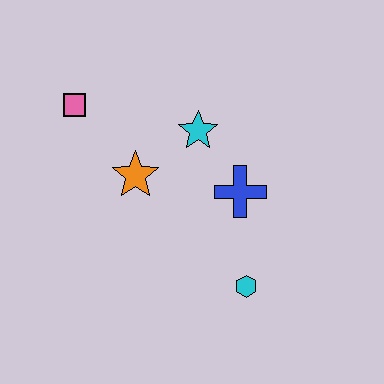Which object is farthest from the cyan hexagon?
The pink square is farthest from the cyan hexagon.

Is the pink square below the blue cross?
No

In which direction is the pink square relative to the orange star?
The pink square is above the orange star.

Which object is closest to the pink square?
The orange star is closest to the pink square.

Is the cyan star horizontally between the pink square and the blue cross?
Yes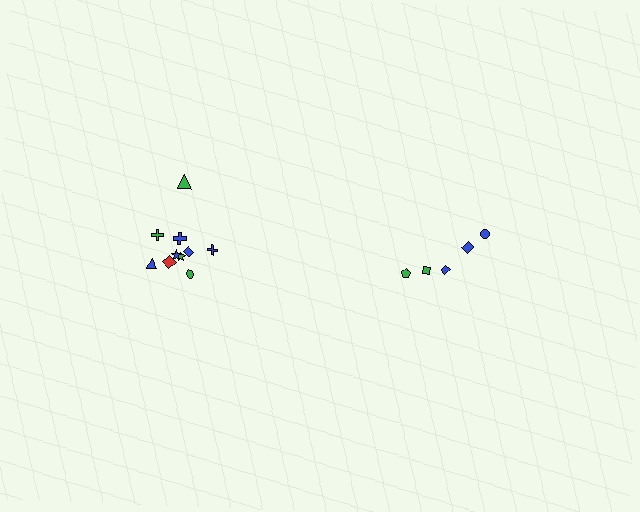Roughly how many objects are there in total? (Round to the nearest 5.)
Roughly 15 objects in total.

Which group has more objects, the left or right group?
The left group.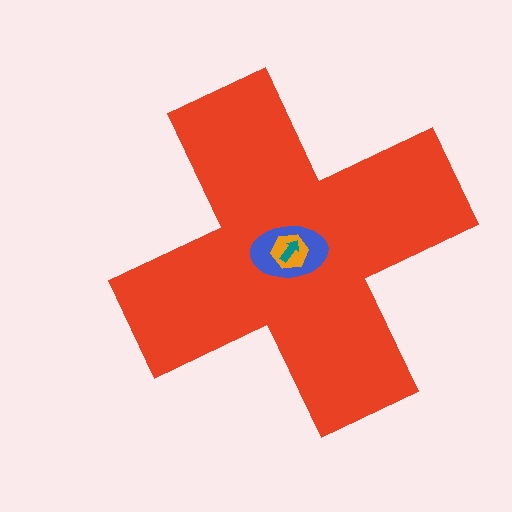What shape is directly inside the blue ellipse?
The orange hexagon.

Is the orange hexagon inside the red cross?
Yes.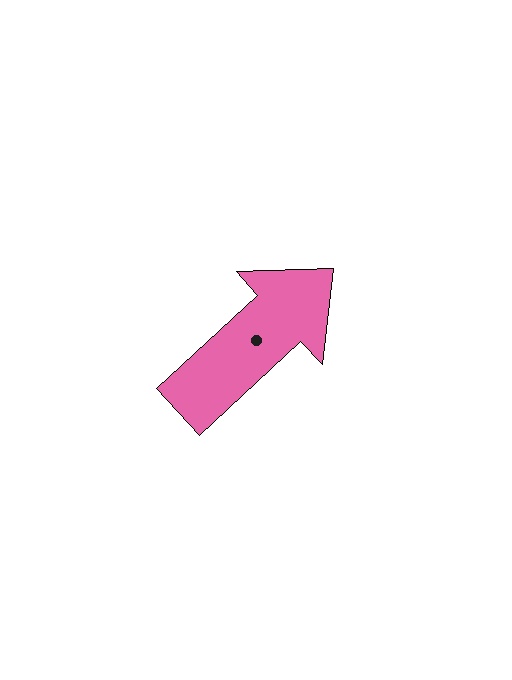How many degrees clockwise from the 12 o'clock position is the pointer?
Approximately 47 degrees.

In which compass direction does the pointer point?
Northeast.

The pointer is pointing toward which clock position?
Roughly 2 o'clock.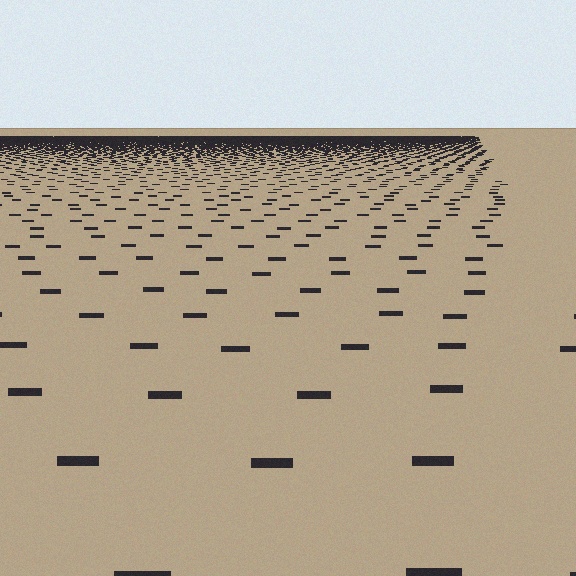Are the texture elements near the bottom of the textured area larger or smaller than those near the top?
Larger. Near the bottom, elements are closer to the viewer and appear at a bigger on-screen size.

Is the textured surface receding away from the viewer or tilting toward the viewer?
The surface is receding away from the viewer. Texture elements get smaller and denser toward the top.